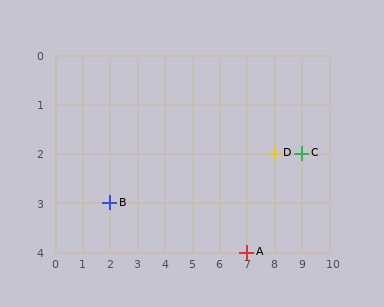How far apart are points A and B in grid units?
Points A and B are 5 columns and 1 row apart (about 5.1 grid units diagonally).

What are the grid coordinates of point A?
Point A is at grid coordinates (7, 4).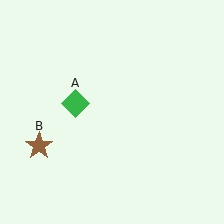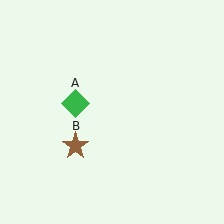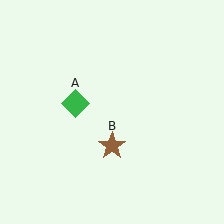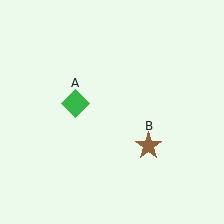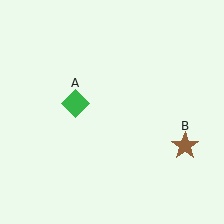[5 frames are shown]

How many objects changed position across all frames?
1 object changed position: brown star (object B).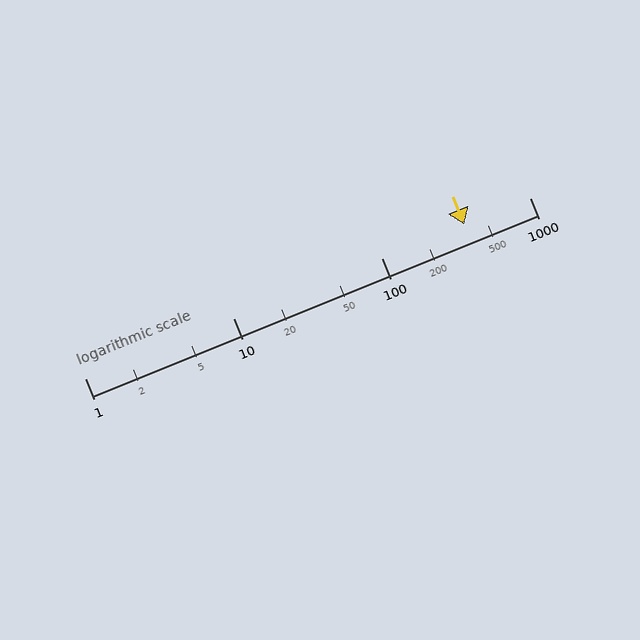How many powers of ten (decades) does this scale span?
The scale spans 3 decades, from 1 to 1000.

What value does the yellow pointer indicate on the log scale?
The pointer indicates approximately 360.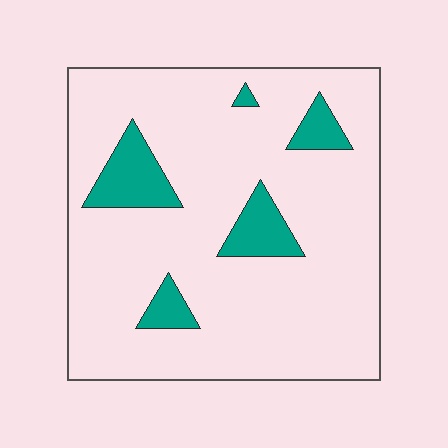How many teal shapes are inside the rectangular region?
5.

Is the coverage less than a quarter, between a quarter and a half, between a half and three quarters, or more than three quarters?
Less than a quarter.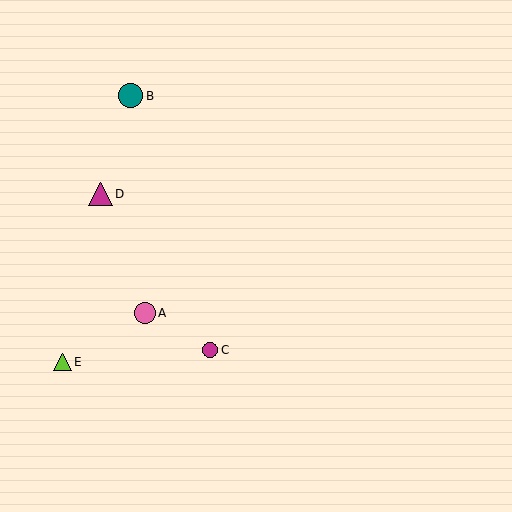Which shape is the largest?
The teal circle (labeled B) is the largest.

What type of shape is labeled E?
Shape E is a lime triangle.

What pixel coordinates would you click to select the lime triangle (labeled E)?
Click at (62, 362) to select the lime triangle E.